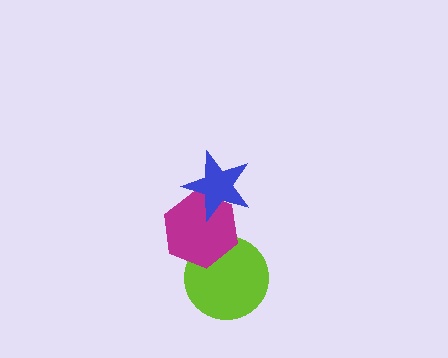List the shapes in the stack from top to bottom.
From top to bottom: the blue star, the magenta hexagon, the lime circle.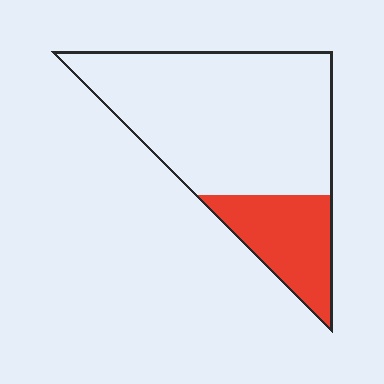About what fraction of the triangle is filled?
About one quarter (1/4).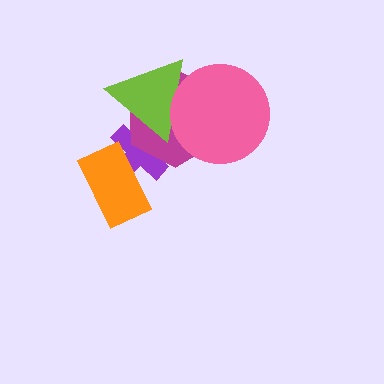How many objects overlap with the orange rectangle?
1 object overlaps with the orange rectangle.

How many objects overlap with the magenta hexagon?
3 objects overlap with the magenta hexagon.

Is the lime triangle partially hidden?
Yes, it is partially covered by another shape.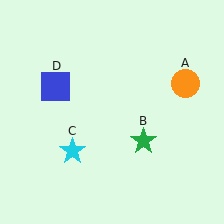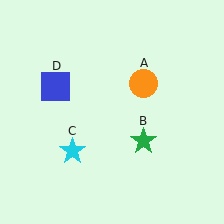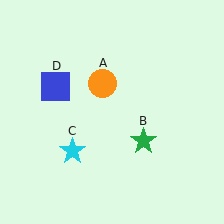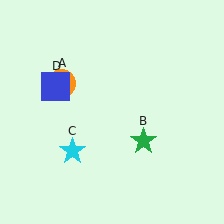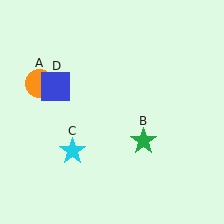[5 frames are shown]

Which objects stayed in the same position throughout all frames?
Green star (object B) and cyan star (object C) and blue square (object D) remained stationary.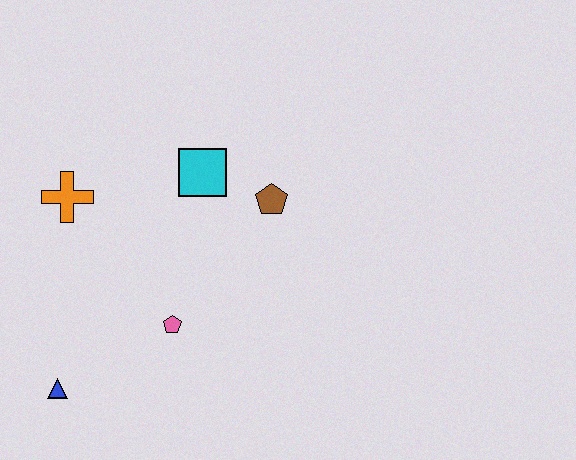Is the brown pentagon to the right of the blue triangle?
Yes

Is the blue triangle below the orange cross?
Yes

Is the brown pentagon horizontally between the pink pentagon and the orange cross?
No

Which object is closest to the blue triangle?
The pink pentagon is closest to the blue triangle.